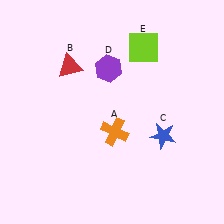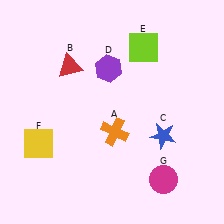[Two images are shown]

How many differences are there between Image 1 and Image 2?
There are 2 differences between the two images.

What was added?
A yellow square (F), a magenta circle (G) were added in Image 2.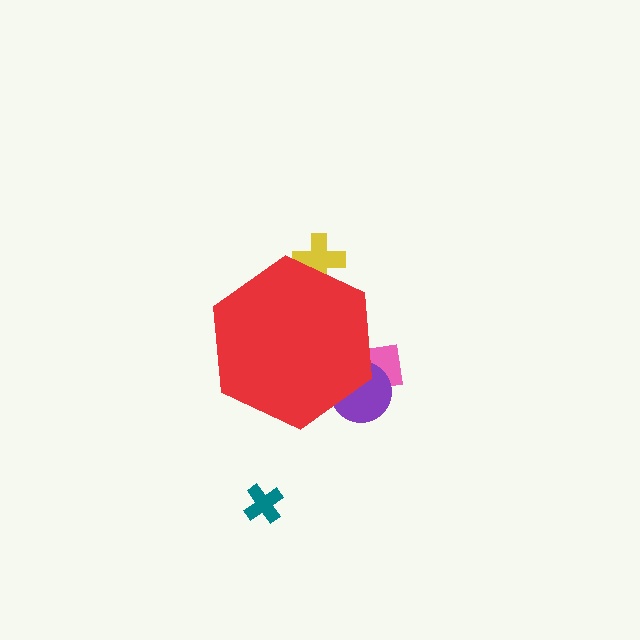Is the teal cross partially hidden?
No, the teal cross is fully visible.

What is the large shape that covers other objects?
A red hexagon.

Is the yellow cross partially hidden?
Yes, the yellow cross is partially hidden behind the red hexagon.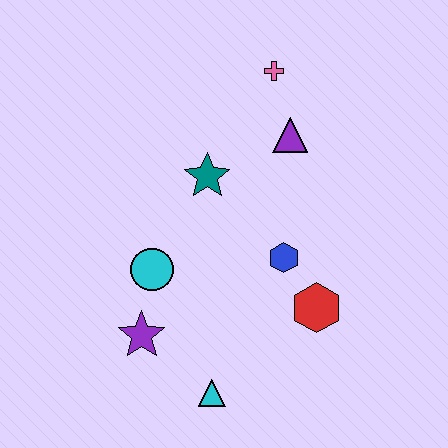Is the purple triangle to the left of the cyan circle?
No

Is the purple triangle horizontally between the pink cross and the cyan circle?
No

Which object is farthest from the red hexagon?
The pink cross is farthest from the red hexagon.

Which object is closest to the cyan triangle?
The purple star is closest to the cyan triangle.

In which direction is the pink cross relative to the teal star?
The pink cross is above the teal star.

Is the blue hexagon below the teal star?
Yes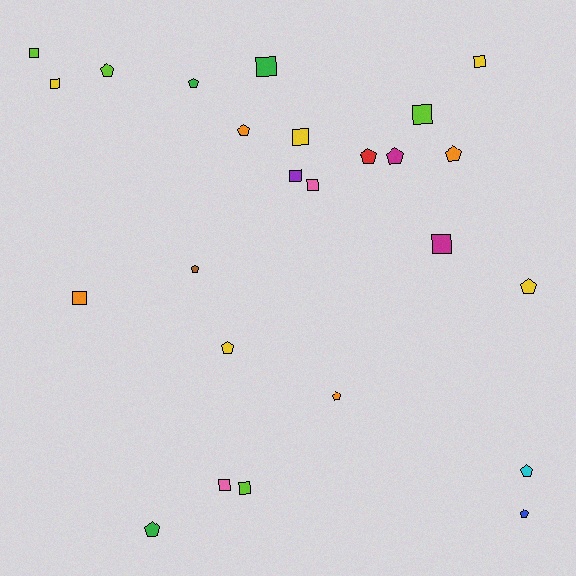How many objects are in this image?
There are 25 objects.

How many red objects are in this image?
There is 1 red object.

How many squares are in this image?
There are 12 squares.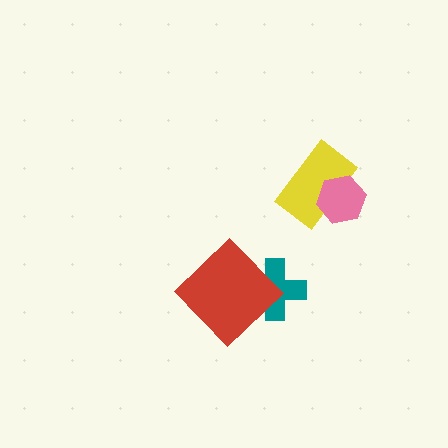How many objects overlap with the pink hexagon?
1 object overlaps with the pink hexagon.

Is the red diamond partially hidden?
No, no other shape covers it.